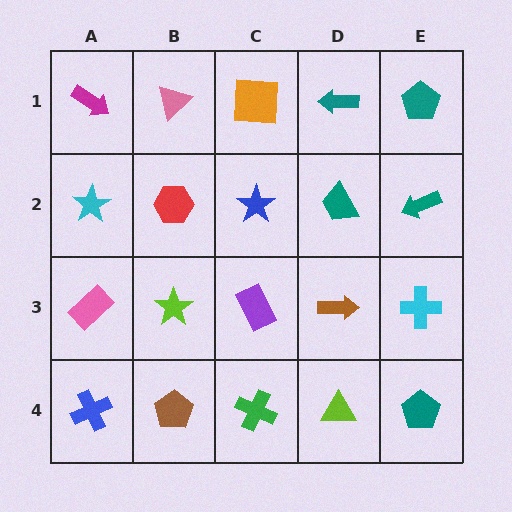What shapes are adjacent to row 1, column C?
A blue star (row 2, column C), a pink triangle (row 1, column B), a teal arrow (row 1, column D).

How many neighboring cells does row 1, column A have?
2.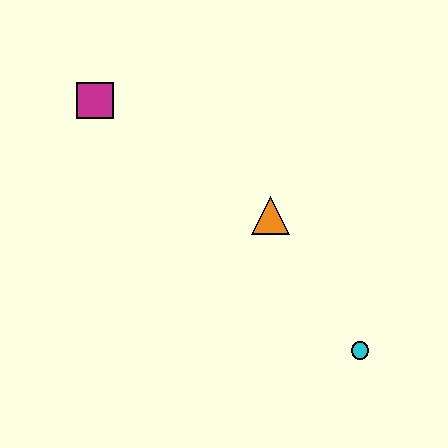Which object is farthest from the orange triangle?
The magenta square is farthest from the orange triangle.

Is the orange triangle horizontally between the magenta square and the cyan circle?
Yes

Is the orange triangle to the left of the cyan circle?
Yes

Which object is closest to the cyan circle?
The orange triangle is closest to the cyan circle.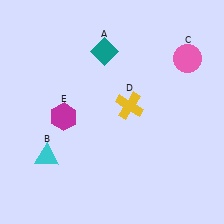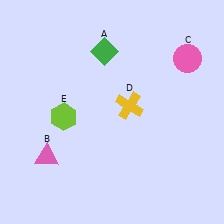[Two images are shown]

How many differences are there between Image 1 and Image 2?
There are 3 differences between the two images.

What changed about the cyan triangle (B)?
In Image 1, B is cyan. In Image 2, it changed to pink.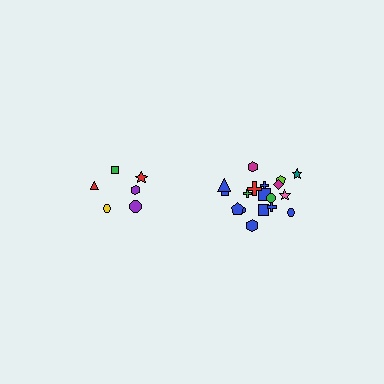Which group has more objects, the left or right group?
The right group.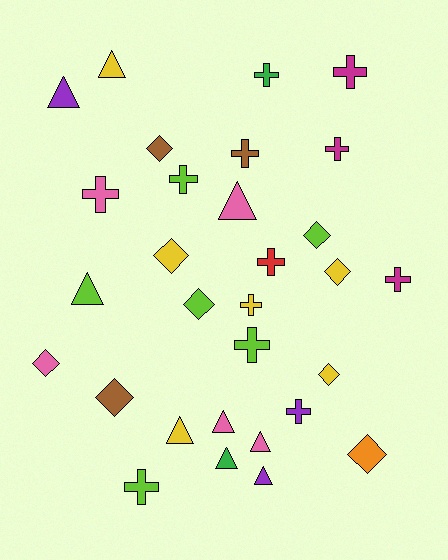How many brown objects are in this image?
There are 3 brown objects.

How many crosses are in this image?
There are 12 crosses.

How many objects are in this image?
There are 30 objects.